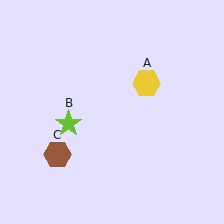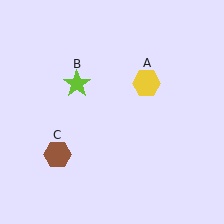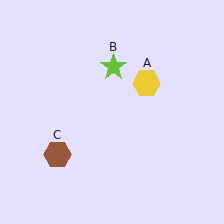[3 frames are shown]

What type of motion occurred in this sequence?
The lime star (object B) rotated clockwise around the center of the scene.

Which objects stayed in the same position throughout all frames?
Yellow hexagon (object A) and brown hexagon (object C) remained stationary.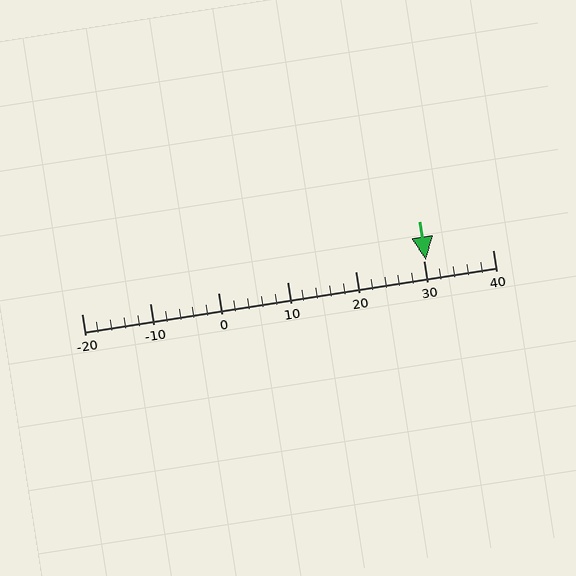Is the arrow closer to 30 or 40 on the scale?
The arrow is closer to 30.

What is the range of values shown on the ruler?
The ruler shows values from -20 to 40.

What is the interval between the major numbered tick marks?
The major tick marks are spaced 10 units apart.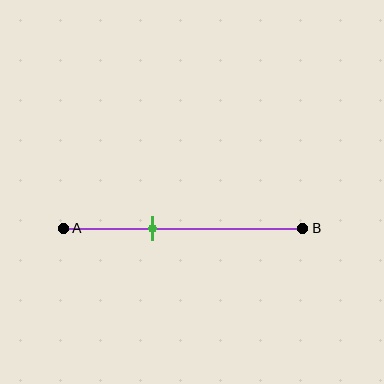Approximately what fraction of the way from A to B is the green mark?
The green mark is approximately 35% of the way from A to B.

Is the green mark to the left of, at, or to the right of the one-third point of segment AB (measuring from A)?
The green mark is to the right of the one-third point of segment AB.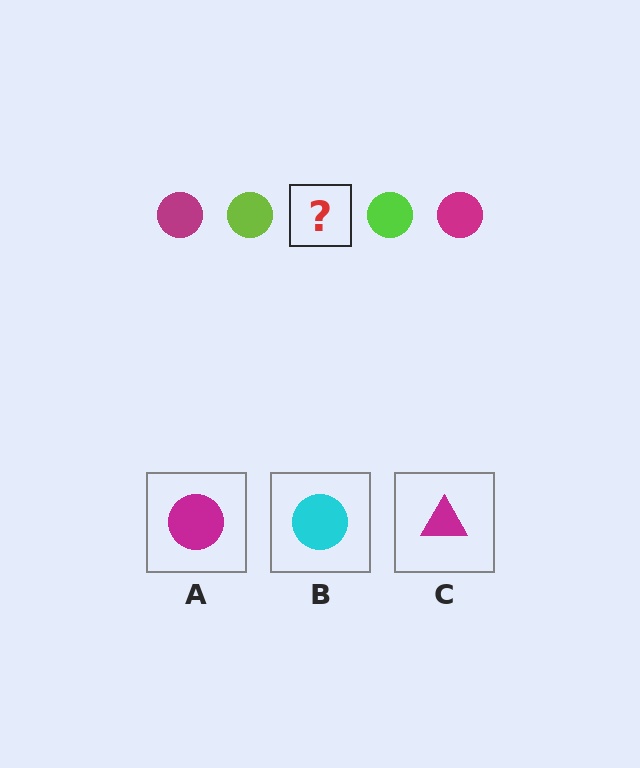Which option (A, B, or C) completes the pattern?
A.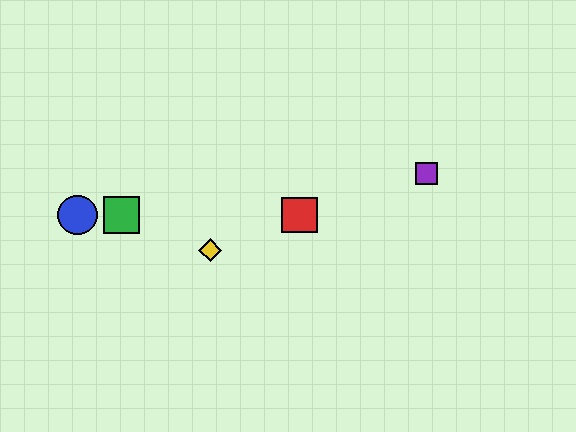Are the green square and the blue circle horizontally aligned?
Yes, both are at y≈215.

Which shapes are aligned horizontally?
The red square, the blue circle, the green square are aligned horizontally.